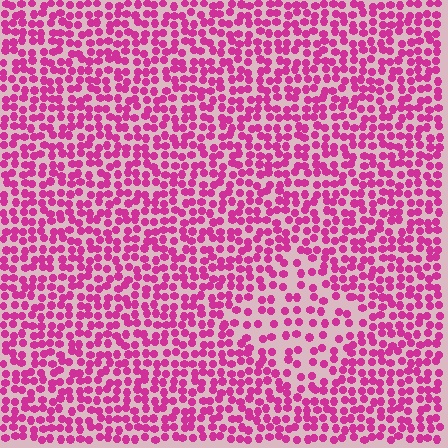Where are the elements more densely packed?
The elements are more densely packed outside the diamond boundary.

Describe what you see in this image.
The image contains small magenta elements arranged at two different densities. A diamond-shaped region is visible where the elements are less densely packed than the surrounding area.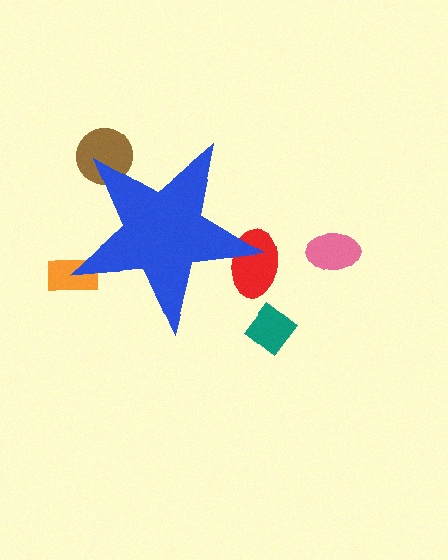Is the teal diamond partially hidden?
No, the teal diamond is fully visible.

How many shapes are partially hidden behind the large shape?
3 shapes are partially hidden.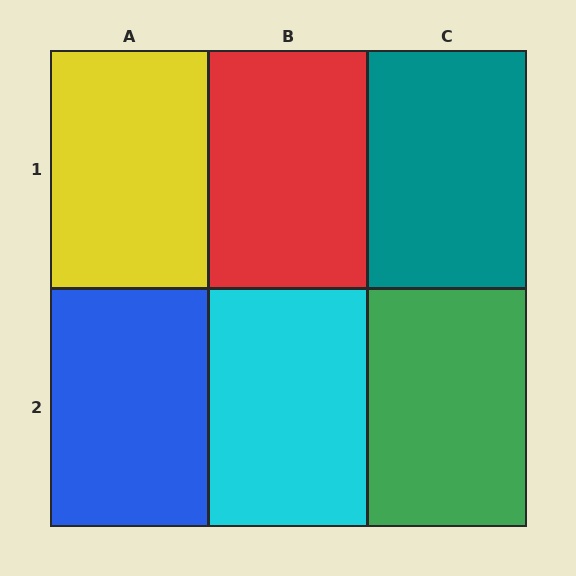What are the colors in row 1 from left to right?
Yellow, red, teal.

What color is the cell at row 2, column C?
Green.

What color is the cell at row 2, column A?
Blue.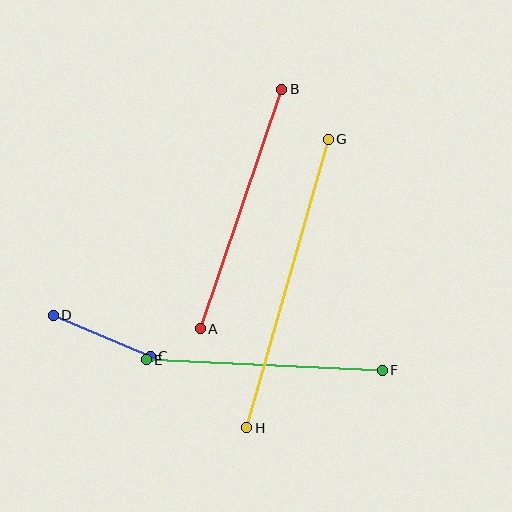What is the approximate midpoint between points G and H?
The midpoint is at approximately (287, 283) pixels.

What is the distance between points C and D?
The distance is approximately 105 pixels.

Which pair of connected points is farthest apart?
Points G and H are farthest apart.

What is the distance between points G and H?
The distance is approximately 300 pixels.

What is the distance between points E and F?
The distance is approximately 236 pixels.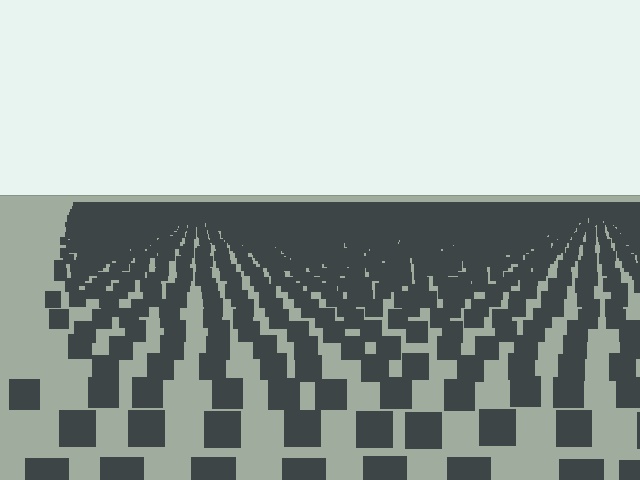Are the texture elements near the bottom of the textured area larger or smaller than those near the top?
Larger. Near the bottom, elements are closer to the viewer and appear at a bigger on-screen size.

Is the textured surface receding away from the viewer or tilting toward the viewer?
The surface is receding away from the viewer. Texture elements get smaller and denser toward the top.